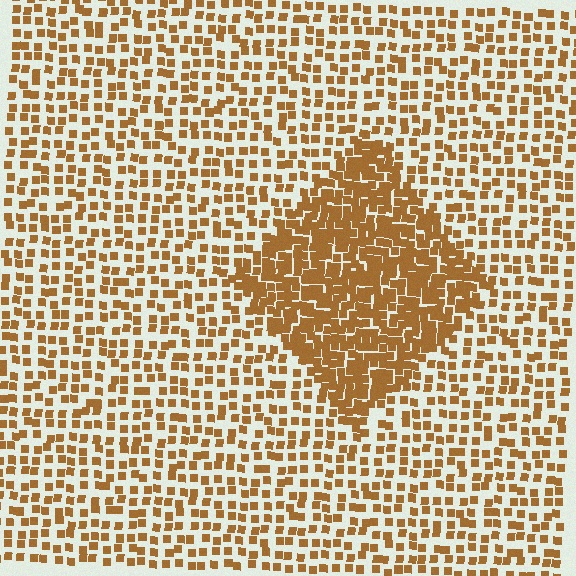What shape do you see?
I see a diamond.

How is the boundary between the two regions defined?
The boundary is defined by a change in element density (approximately 2.3x ratio). All elements are the same color, size, and shape.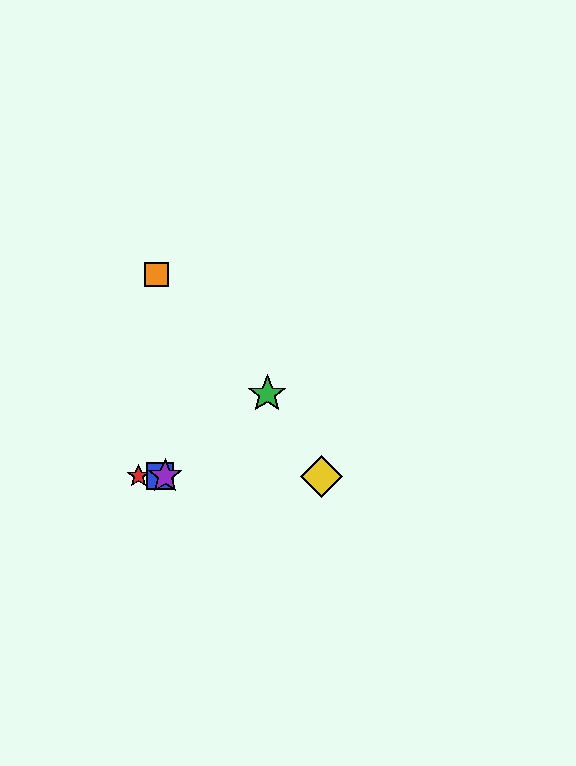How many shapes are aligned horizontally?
4 shapes (the red star, the blue square, the yellow diamond, the purple star) are aligned horizontally.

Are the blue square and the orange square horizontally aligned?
No, the blue square is at y≈476 and the orange square is at y≈274.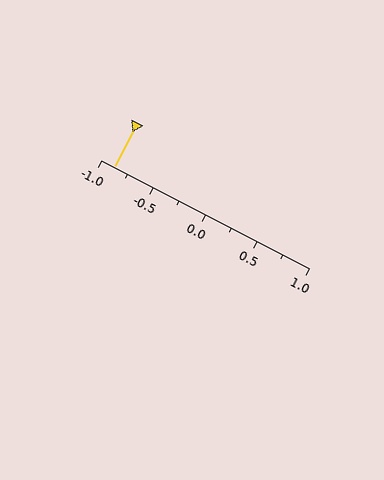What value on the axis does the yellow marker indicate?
The marker indicates approximately -0.88.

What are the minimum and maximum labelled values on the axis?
The axis runs from -1.0 to 1.0.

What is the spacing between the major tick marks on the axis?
The major ticks are spaced 0.5 apart.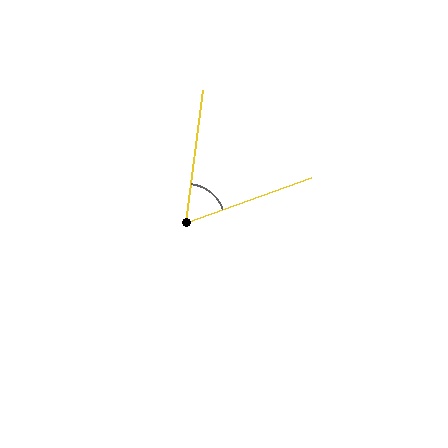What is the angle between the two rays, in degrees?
Approximately 63 degrees.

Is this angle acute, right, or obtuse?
It is acute.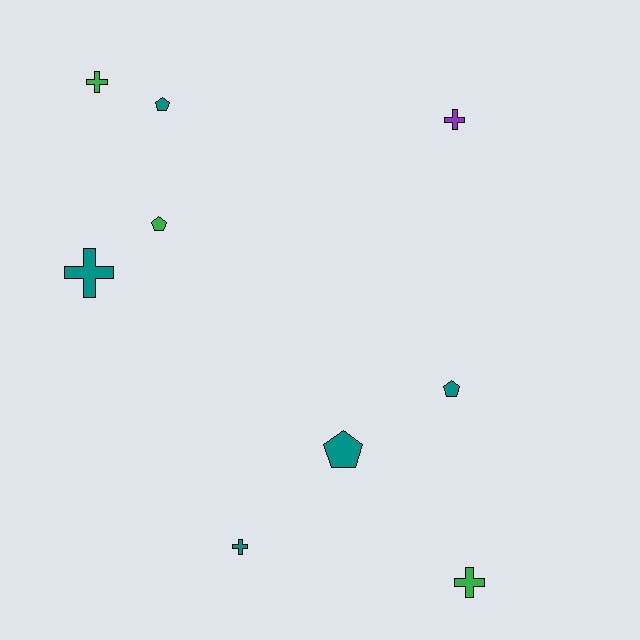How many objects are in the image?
There are 9 objects.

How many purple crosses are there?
There is 1 purple cross.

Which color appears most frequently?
Teal, with 5 objects.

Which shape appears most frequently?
Cross, with 5 objects.